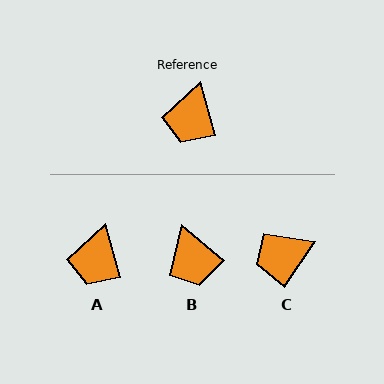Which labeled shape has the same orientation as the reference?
A.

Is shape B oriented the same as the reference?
No, it is off by about 34 degrees.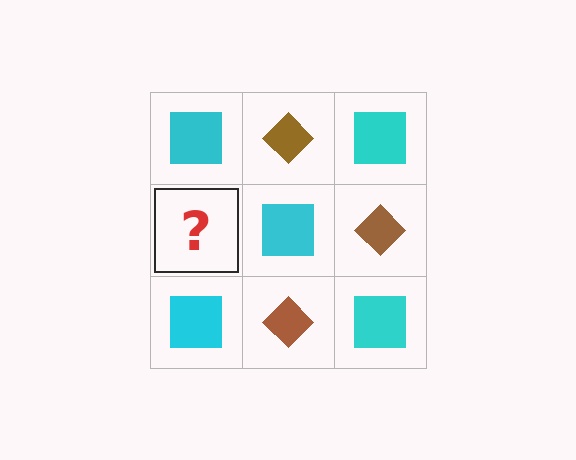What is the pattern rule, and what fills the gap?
The rule is that it alternates cyan square and brown diamond in a checkerboard pattern. The gap should be filled with a brown diamond.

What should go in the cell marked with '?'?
The missing cell should contain a brown diamond.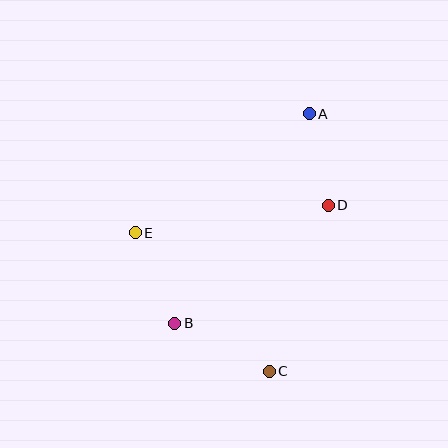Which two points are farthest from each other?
Points A and C are farthest from each other.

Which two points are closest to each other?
Points A and D are closest to each other.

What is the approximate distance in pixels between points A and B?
The distance between A and B is approximately 249 pixels.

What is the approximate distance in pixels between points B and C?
The distance between B and C is approximately 106 pixels.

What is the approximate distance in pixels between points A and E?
The distance between A and E is approximately 211 pixels.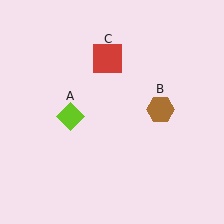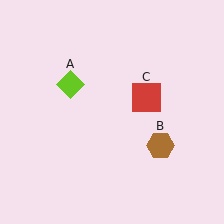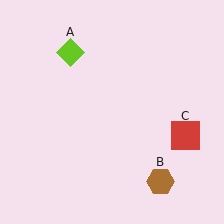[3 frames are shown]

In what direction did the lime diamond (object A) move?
The lime diamond (object A) moved up.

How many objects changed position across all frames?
3 objects changed position: lime diamond (object A), brown hexagon (object B), red square (object C).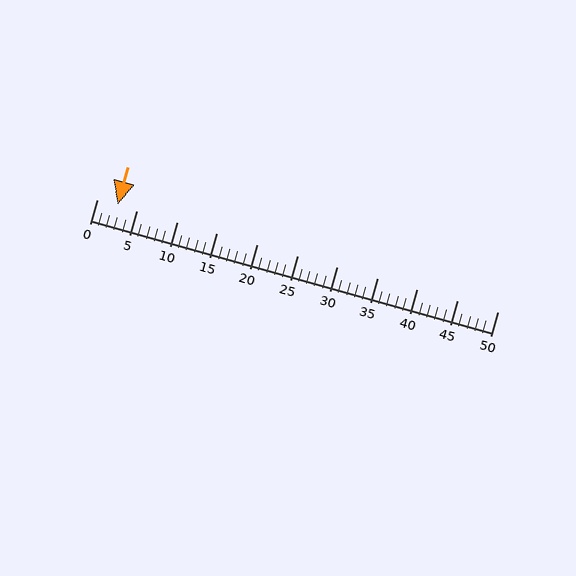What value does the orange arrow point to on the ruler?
The orange arrow points to approximately 3.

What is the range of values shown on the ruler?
The ruler shows values from 0 to 50.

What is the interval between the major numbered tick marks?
The major tick marks are spaced 5 units apart.